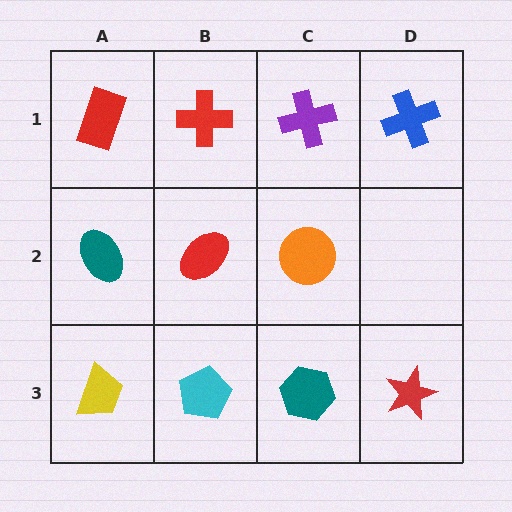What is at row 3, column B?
A cyan pentagon.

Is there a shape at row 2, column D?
No, that cell is empty.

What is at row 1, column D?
A blue cross.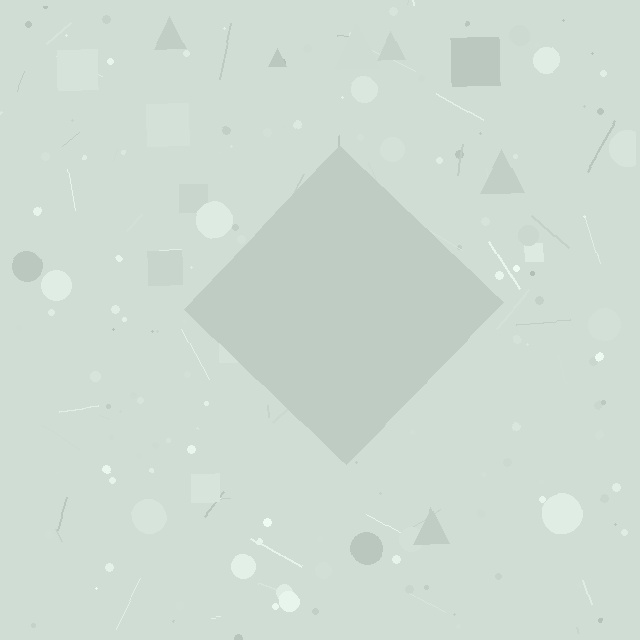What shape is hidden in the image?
A diamond is hidden in the image.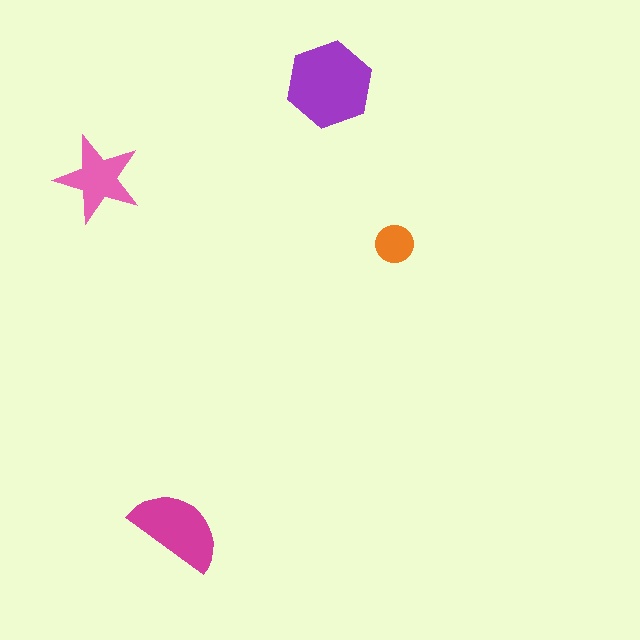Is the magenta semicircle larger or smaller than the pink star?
Larger.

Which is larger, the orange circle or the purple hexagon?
The purple hexagon.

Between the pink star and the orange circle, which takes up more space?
The pink star.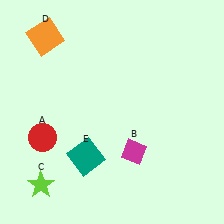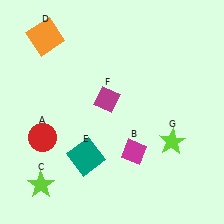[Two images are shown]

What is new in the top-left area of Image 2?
A magenta diamond (F) was added in the top-left area of Image 2.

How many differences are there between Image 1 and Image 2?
There are 2 differences between the two images.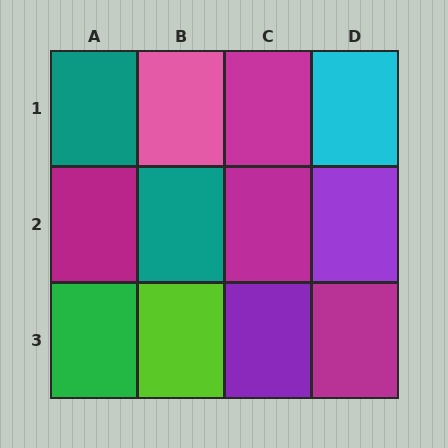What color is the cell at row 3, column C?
Purple.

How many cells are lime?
1 cell is lime.